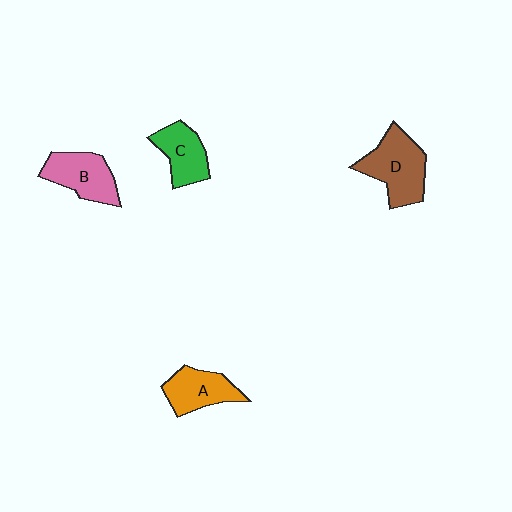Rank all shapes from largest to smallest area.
From largest to smallest: D (brown), B (pink), A (orange), C (green).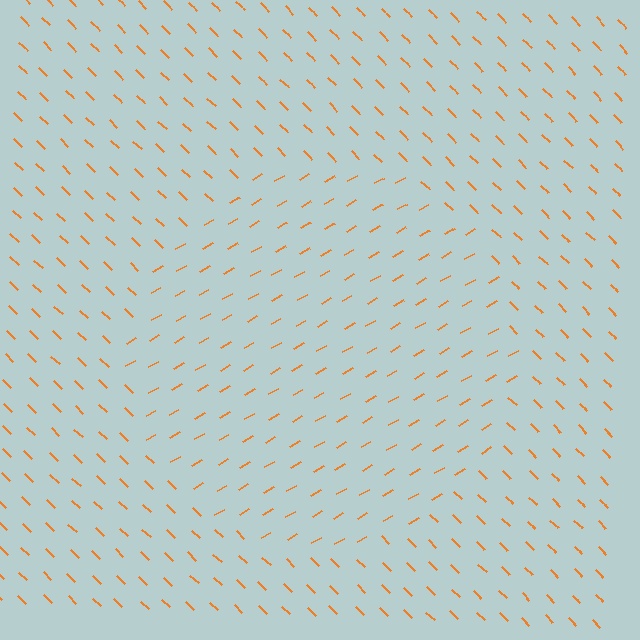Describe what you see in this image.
The image is filled with small orange line segments. A circle region in the image has lines oriented differently from the surrounding lines, creating a visible texture boundary.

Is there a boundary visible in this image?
Yes, there is a texture boundary formed by a change in line orientation.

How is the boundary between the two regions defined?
The boundary is defined purely by a change in line orientation (approximately 74 degrees difference). All lines are the same color and thickness.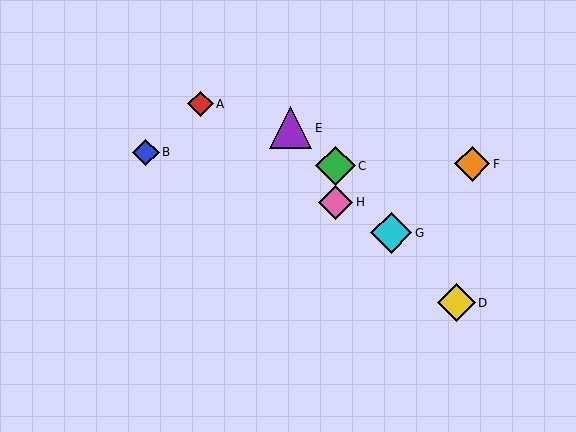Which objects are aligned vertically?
Objects C, H are aligned vertically.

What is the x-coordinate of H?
Object H is at x≈336.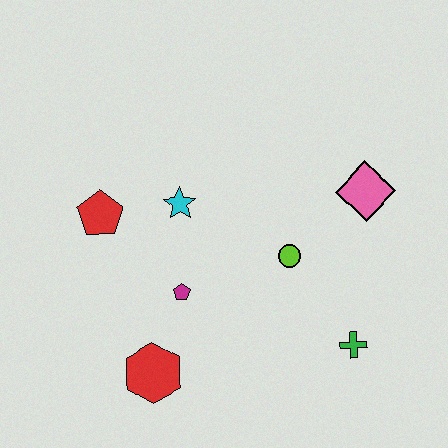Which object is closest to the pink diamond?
The lime circle is closest to the pink diamond.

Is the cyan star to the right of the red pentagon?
Yes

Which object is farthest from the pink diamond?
The red hexagon is farthest from the pink diamond.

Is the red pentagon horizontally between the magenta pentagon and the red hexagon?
No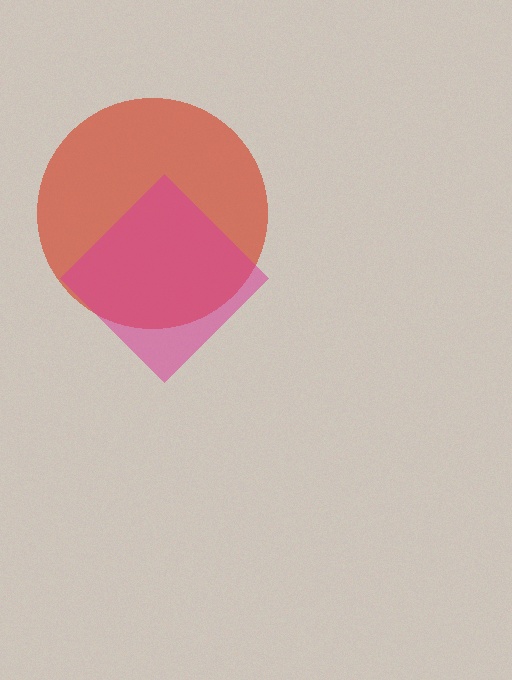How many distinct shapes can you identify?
There are 2 distinct shapes: a red circle, a magenta diamond.